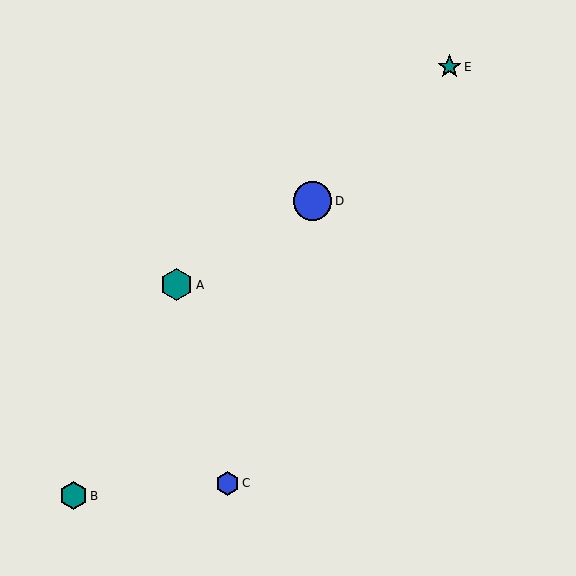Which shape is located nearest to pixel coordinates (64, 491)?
The teal hexagon (labeled B) at (73, 496) is nearest to that location.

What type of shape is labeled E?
Shape E is a teal star.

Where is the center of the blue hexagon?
The center of the blue hexagon is at (227, 483).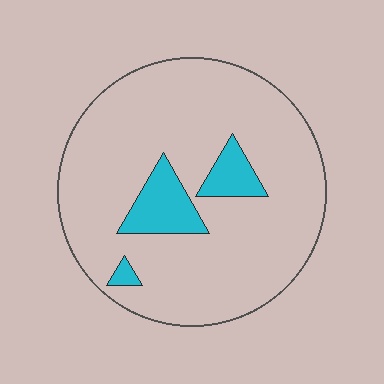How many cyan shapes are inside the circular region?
3.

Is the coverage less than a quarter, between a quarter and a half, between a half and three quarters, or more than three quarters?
Less than a quarter.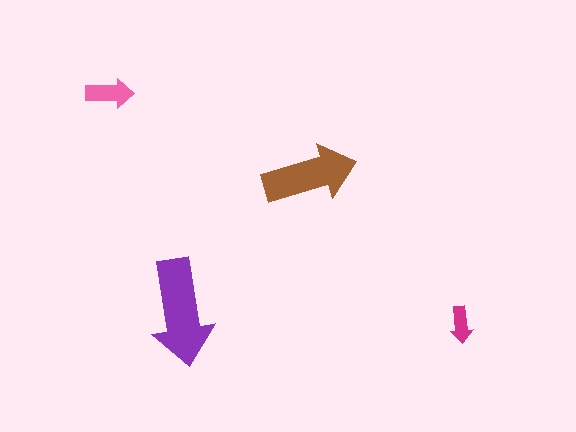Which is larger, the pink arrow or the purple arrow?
The purple one.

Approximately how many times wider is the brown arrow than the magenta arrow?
About 2.5 times wider.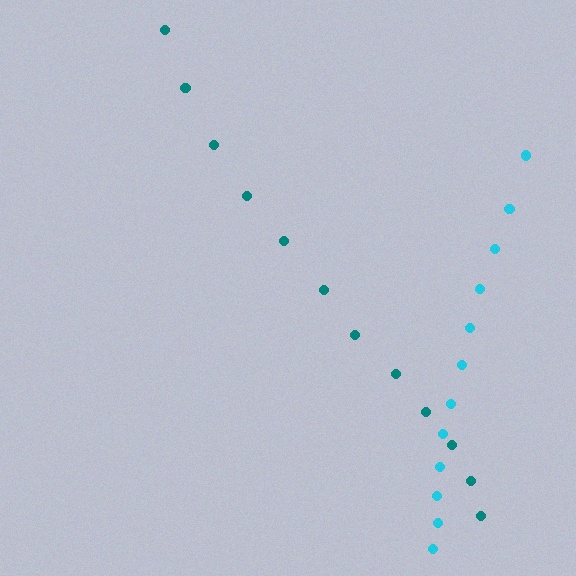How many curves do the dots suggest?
There are 2 distinct paths.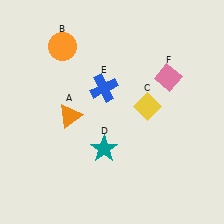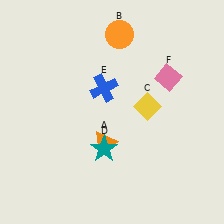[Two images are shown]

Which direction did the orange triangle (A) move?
The orange triangle (A) moved right.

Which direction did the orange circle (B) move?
The orange circle (B) moved right.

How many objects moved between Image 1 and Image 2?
2 objects moved between the two images.